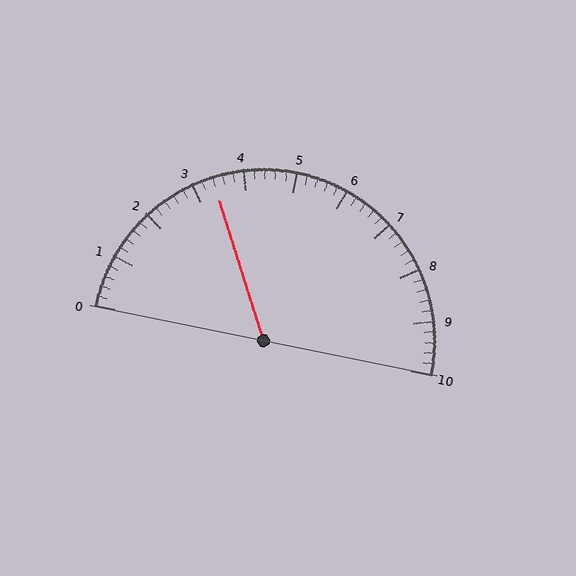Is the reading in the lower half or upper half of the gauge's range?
The reading is in the lower half of the range (0 to 10).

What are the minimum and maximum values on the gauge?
The gauge ranges from 0 to 10.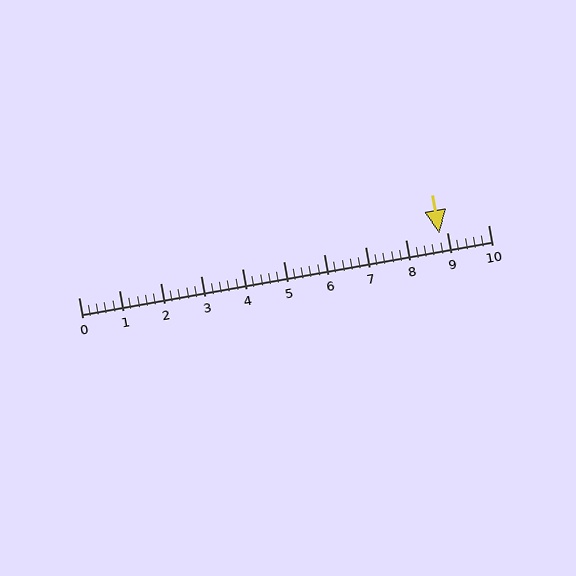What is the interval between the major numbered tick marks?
The major tick marks are spaced 1 units apart.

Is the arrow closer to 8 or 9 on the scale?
The arrow is closer to 9.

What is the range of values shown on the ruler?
The ruler shows values from 0 to 10.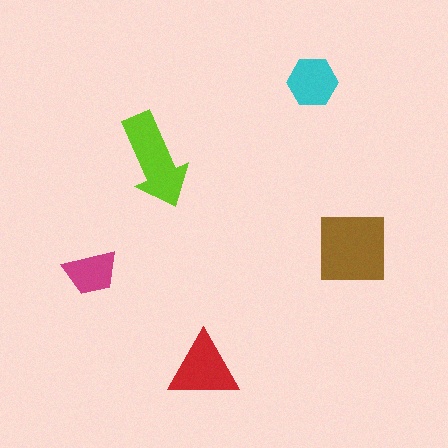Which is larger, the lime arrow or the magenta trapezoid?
The lime arrow.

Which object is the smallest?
The magenta trapezoid.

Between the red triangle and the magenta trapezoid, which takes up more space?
The red triangle.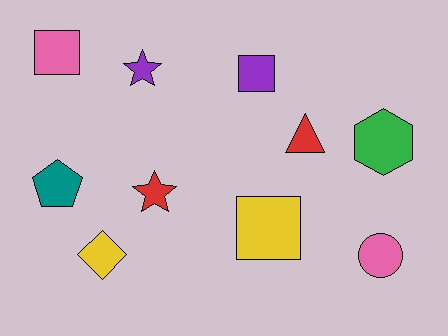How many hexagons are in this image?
There is 1 hexagon.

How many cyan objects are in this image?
There are no cyan objects.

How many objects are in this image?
There are 10 objects.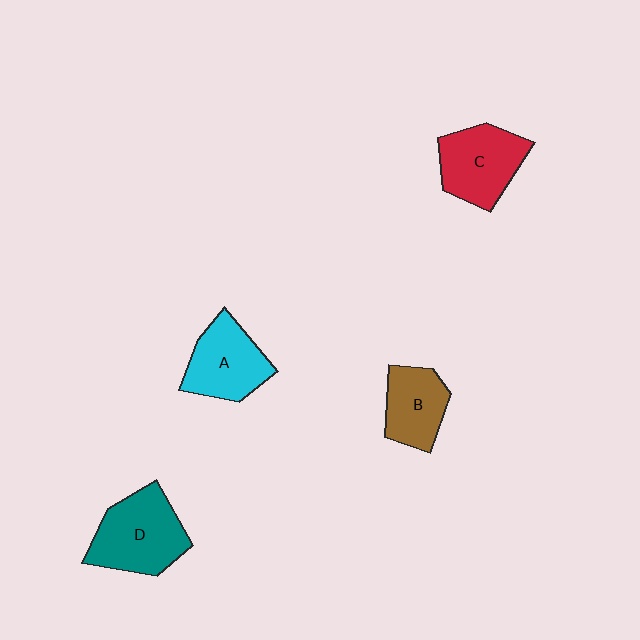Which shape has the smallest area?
Shape B (brown).